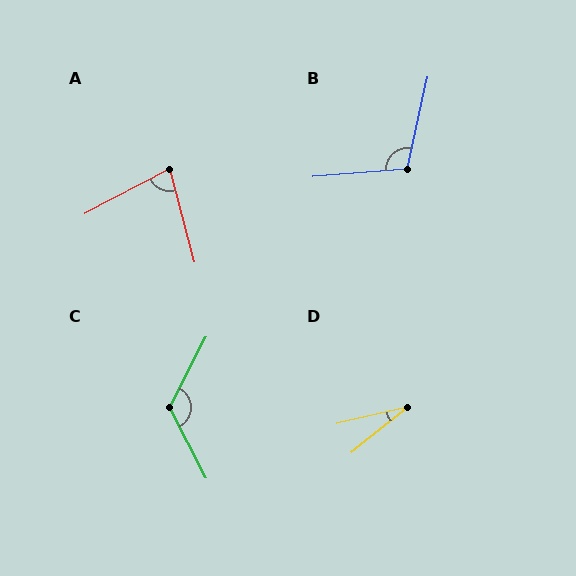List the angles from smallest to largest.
D (26°), A (77°), B (107°), C (125°).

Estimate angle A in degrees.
Approximately 77 degrees.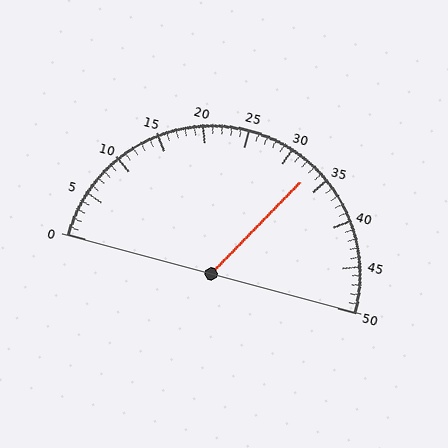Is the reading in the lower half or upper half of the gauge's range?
The reading is in the upper half of the range (0 to 50).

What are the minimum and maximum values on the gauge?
The gauge ranges from 0 to 50.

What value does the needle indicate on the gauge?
The needle indicates approximately 33.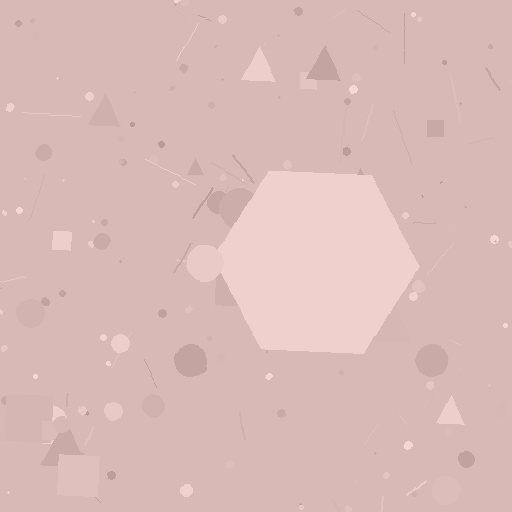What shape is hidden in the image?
A hexagon is hidden in the image.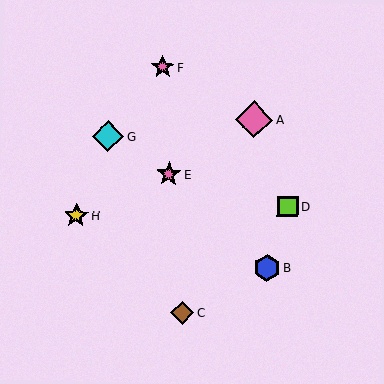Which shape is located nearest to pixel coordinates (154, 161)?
The pink star (labeled E) at (169, 174) is nearest to that location.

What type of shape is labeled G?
Shape G is a cyan diamond.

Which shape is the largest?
The pink diamond (labeled A) is the largest.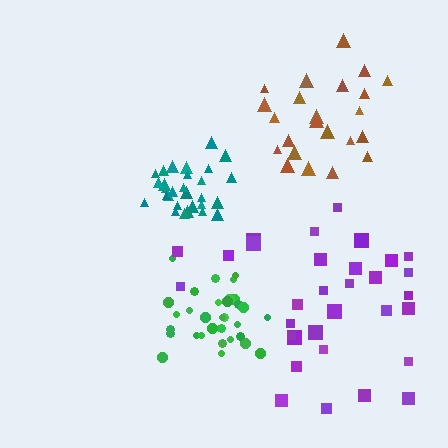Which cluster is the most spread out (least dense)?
Purple.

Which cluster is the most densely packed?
Teal.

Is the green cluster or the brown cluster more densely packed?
Green.